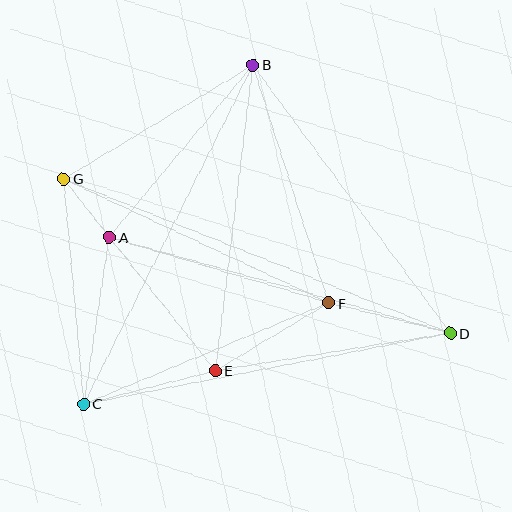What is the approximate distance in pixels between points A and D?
The distance between A and D is approximately 354 pixels.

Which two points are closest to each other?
Points A and G are closest to each other.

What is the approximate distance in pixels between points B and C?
The distance between B and C is approximately 379 pixels.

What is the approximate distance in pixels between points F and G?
The distance between F and G is approximately 292 pixels.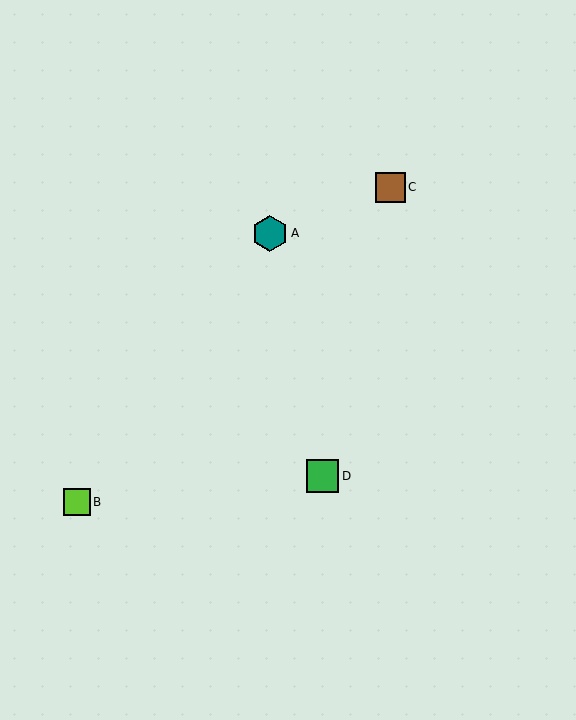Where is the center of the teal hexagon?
The center of the teal hexagon is at (270, 233).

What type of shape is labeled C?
Shape C is a brown square.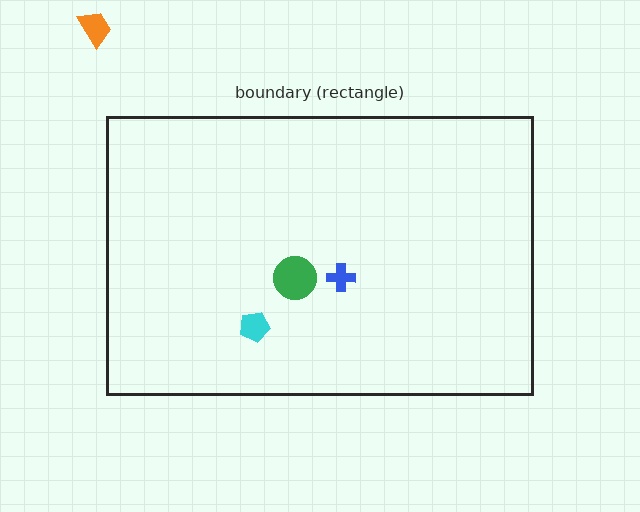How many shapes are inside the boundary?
3 inside, 1 outside.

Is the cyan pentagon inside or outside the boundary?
Inside.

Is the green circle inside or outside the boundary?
Inside.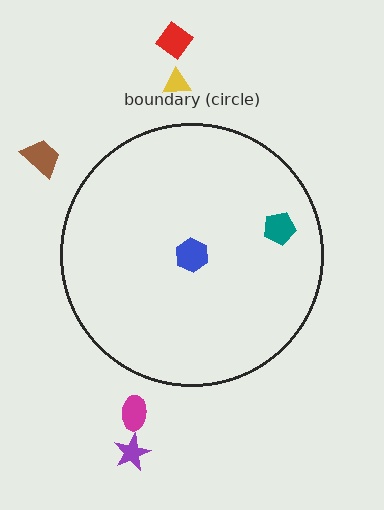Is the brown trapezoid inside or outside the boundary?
Outside.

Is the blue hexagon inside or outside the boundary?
Inside.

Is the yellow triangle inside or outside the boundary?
Outside.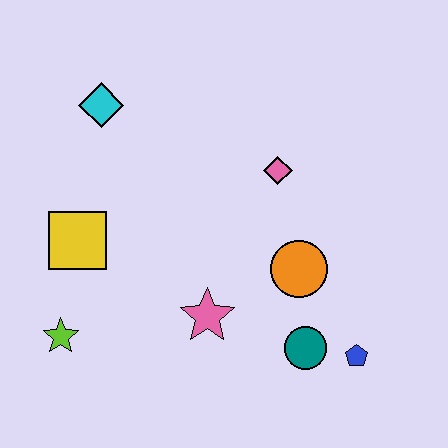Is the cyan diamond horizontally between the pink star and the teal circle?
No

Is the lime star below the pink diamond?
Yes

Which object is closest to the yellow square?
The lime star is closest to the yellow square.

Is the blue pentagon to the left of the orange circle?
No